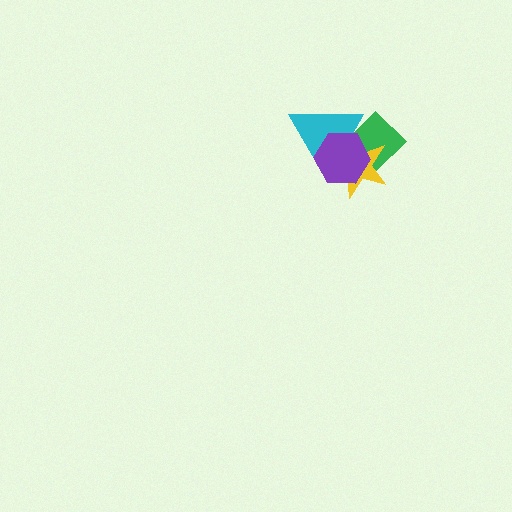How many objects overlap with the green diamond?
3 objects overlap with the green diamond.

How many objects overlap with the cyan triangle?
3 objects overlap with the cyan triangle.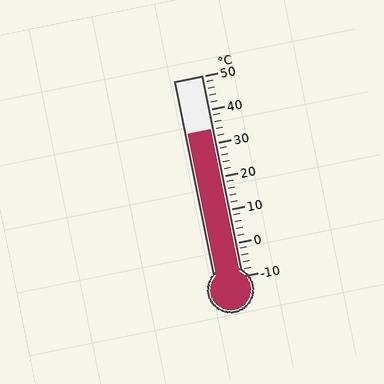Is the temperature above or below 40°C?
The temperature is below 40°C.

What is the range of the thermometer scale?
The thermometer scale ranges from -10°C to 50°C.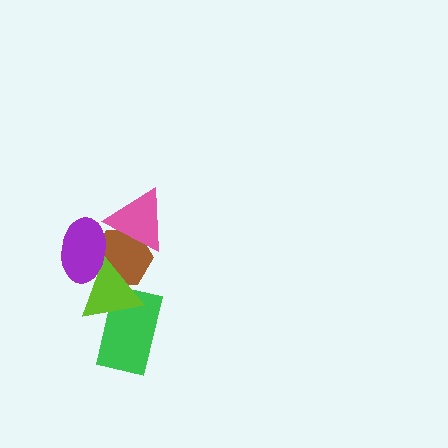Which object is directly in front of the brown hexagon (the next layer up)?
The lime triangle is directly in front of the brown hexagon.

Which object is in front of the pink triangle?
The purple ellipse is in front of the pink triangle.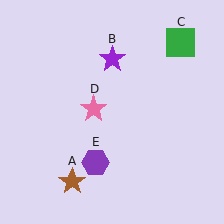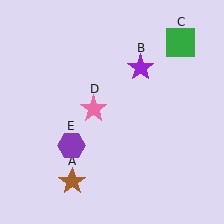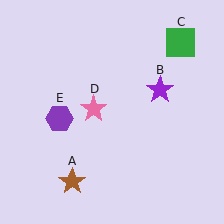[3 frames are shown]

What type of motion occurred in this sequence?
The purple star (object B), purple hexagon (object E) rotated clockwise around the center of the scene.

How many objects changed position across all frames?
2 objects changed position: purple star (object B), purple hexagon (object E).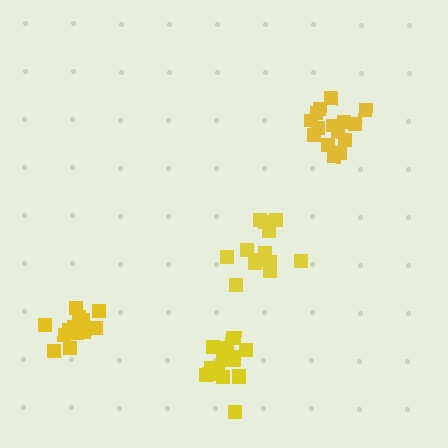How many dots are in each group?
Group 1: 13 dots, Group 2: 17 dots, Group 3: 15 dots, Group 4: 13 dots (58 total).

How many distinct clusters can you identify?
There are 4 distinct clusters.